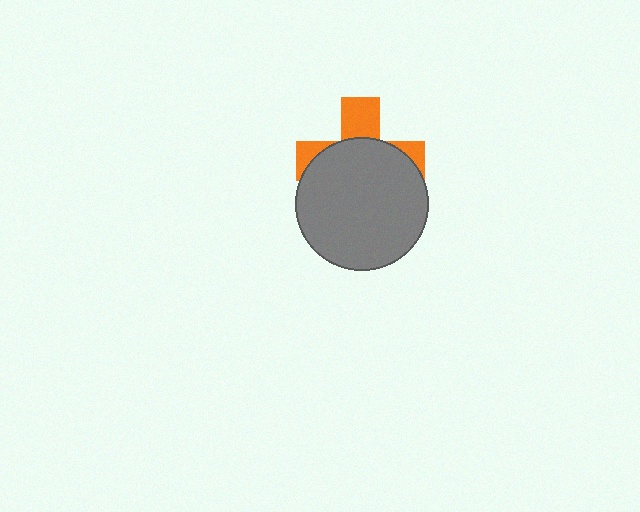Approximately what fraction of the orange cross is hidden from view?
Roughly 67% of the orange cross is hidden behind the gray circle.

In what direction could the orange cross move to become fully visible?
The orange cross could move up. That would shift it out from behind the gray circle entirely.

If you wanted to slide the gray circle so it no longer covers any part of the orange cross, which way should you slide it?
Slide it down — that is the most direct way to separate the two shapes.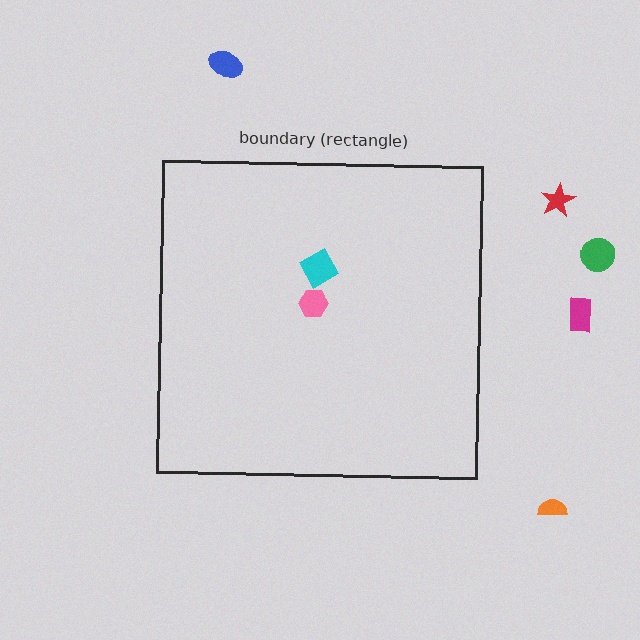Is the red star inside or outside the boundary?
Outside.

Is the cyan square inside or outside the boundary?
Inside.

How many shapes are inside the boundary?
2 inside, 5 outside.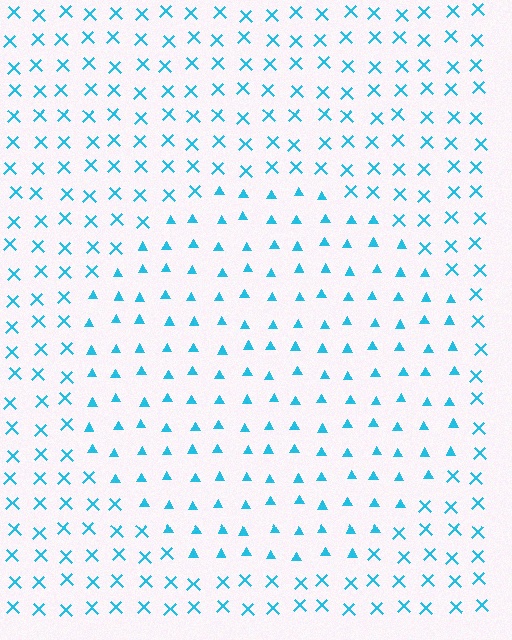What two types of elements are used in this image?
The image uses triangles inside the circle region and X marks outside it.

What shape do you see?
I see a circle.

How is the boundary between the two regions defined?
The boundary is defined by a change in element shape: triangles inside vs. X marks outside. All elements share the same color and spacing.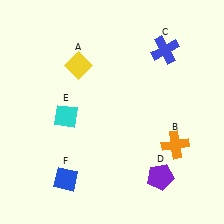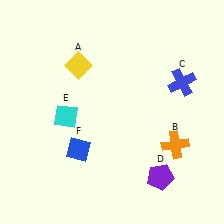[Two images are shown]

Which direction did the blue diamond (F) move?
The blue diamond (F) moved up.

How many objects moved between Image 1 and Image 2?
2 objects moved between the two images.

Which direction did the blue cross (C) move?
The blue cross (C) moved down.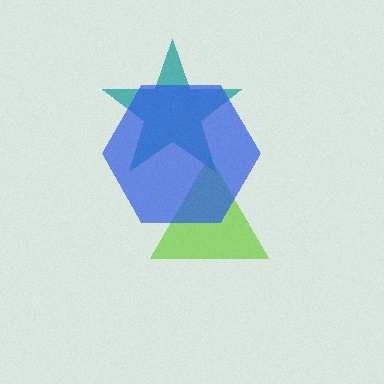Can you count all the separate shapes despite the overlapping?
Yes, there are 3 separate shapes.